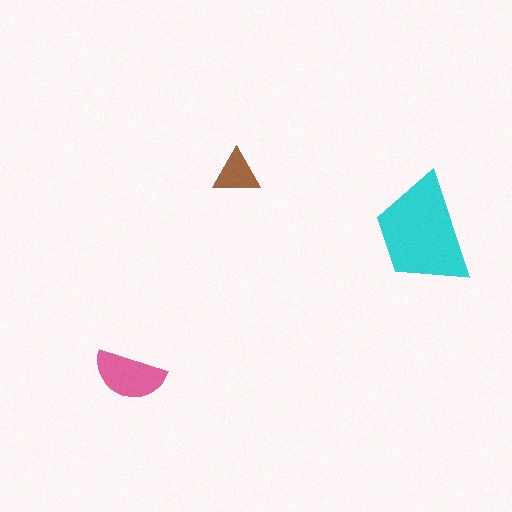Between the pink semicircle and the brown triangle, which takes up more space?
The pink semicircle.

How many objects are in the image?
There are 3 objects in the image.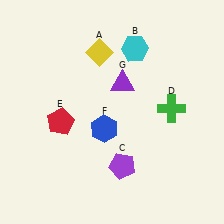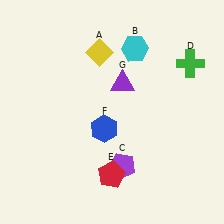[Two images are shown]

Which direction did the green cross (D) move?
The green cross (D) moved up.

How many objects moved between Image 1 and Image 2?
2 objects moved between the two images.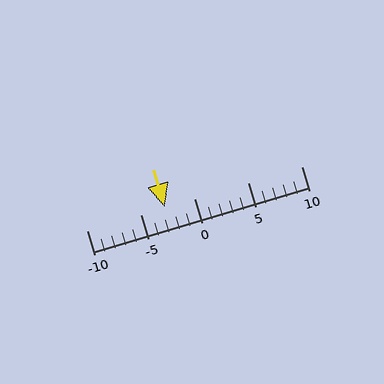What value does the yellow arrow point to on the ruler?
The yellow arrow points to approximately -3.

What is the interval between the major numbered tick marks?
The major tick marks are spaced 5 units apart.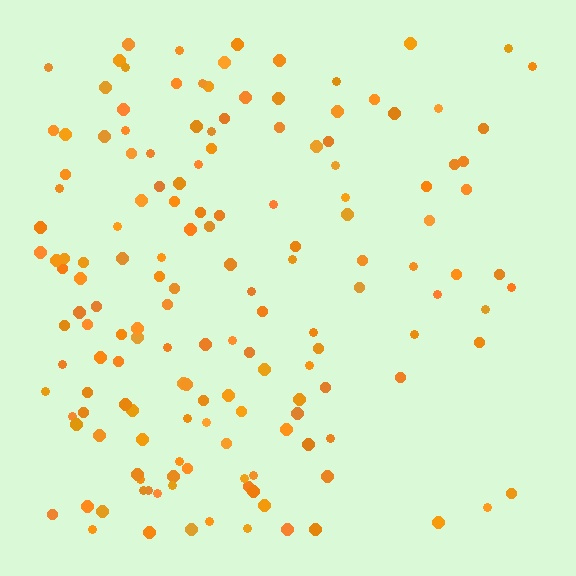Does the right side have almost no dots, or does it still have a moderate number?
Still a moderate number, just noticeably fewer than the left.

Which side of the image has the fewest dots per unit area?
The right.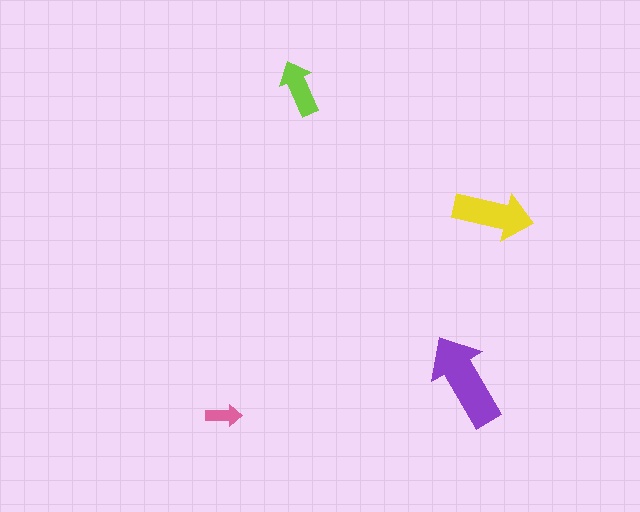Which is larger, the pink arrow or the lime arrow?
The lime one.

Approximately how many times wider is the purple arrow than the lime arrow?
About 1.5 times wider.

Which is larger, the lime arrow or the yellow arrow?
The yellow one.